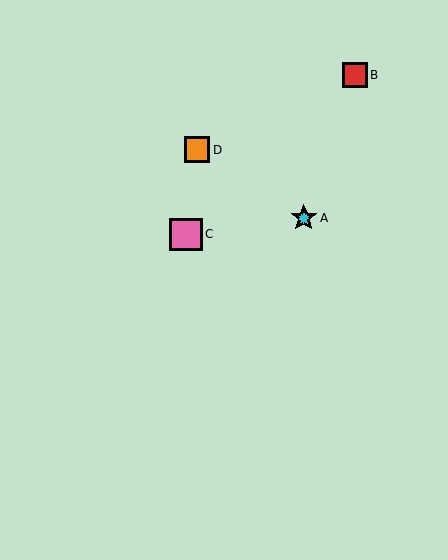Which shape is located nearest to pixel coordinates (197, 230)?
The pink square (labeled C) at (186, 234) is nearest to that location.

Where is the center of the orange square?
The center of the orange square is at (197, 150).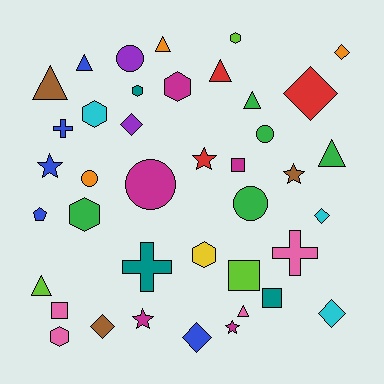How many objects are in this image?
There are 40 objects.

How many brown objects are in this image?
There are 3 brown objects.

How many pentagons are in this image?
There is 1 pentagon.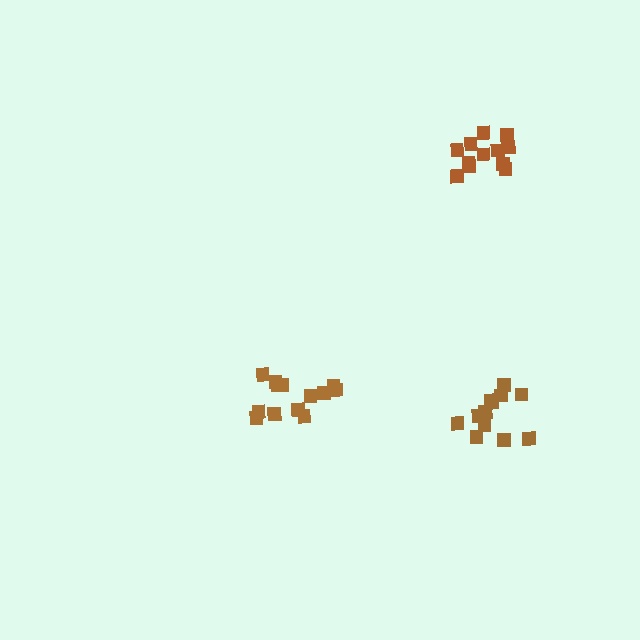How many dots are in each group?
Group 1: 13 dots, Group 2: 12 dots, Group 3: 12 dots (37 total).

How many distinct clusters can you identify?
There are 3 distinct clusters.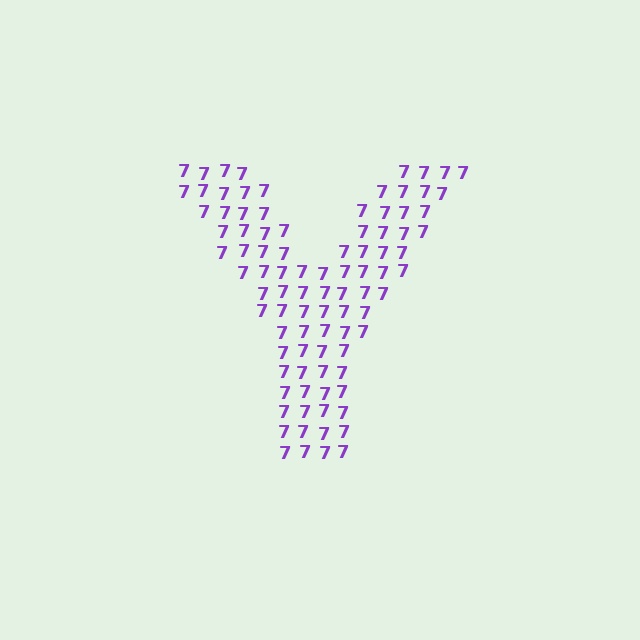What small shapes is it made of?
It is made of small digit 7's.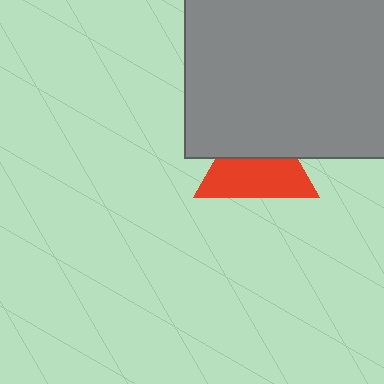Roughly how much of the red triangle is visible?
About half of it is visible (roughly 57%).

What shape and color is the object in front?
The object in front is a gray rectangle.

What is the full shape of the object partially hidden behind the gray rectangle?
The partially hidden object is a red triangle.